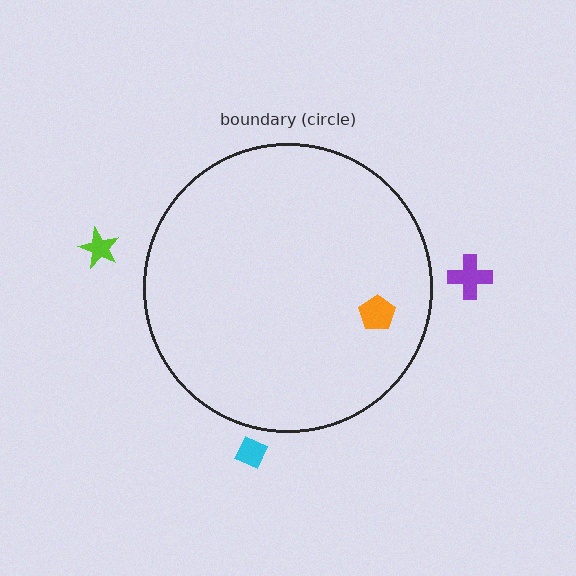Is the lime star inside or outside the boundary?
Outside.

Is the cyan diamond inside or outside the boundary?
Outside.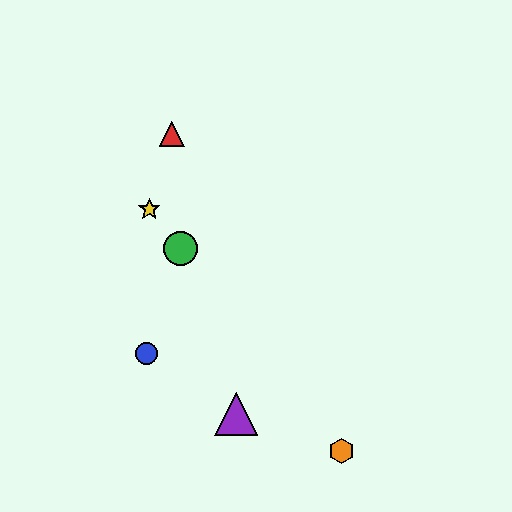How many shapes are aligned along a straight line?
3 shapes (the green circle, the yellow star, the orange hexagon) are aligned along a straight line.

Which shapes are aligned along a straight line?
The green circle, the yellow star, the orange hexagon are aligned along a straight line.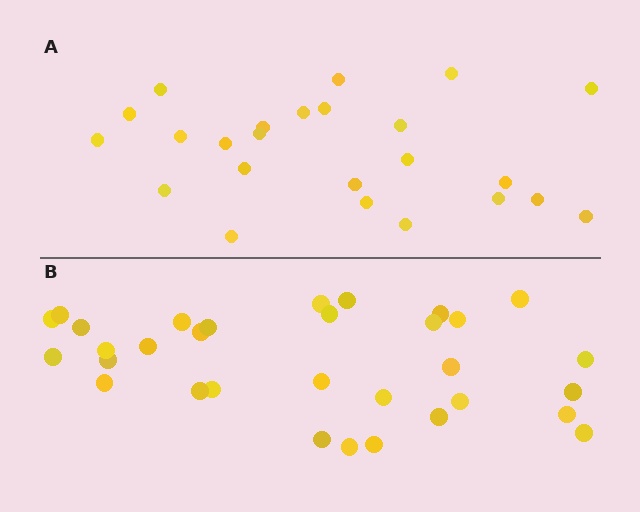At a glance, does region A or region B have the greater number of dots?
Region B (the bottom region) has more dots.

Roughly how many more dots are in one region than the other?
Region B has roughly 8 or so more dots than region A.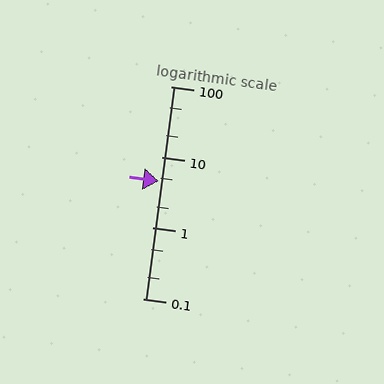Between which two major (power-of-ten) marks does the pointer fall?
The pointer is between 1 and 10.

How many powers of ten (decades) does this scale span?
The scale spans 3 decades, from 0.1 to 100.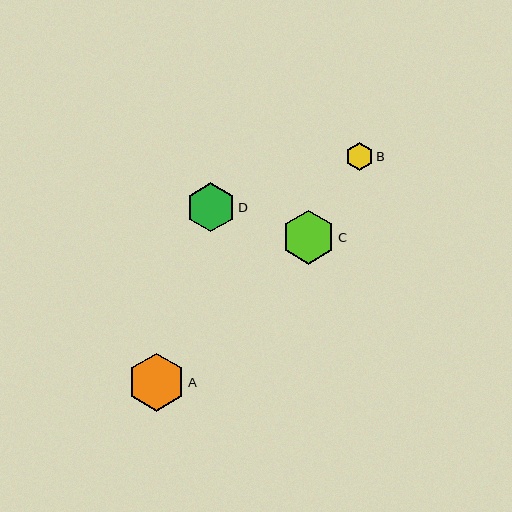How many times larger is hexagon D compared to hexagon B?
Hexagon D is approximately 1.8 times the size of hexagon B.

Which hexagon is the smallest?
Hexagon B is the smallest with a size of approximately 27 pixels.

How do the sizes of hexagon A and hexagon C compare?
Hexagon A and hexagon C are approximately the same size.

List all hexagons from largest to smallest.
From largest to smallest: A, C, D, B.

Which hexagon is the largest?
Hexagon A is the largest with a size of approximately 58 pixels.